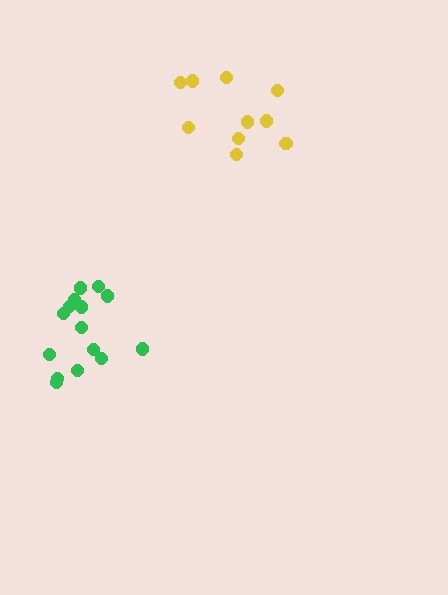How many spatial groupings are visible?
There are 2 spatial groupings.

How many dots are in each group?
Group 1: 15 dots, Group 2: 10 dots (25 total).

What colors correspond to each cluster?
The clusters are colored: green, yellow.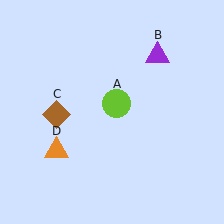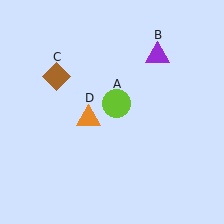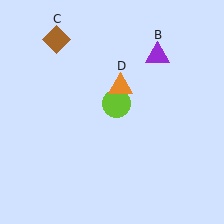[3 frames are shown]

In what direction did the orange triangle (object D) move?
The orange triangle (object D) moved up and to the right.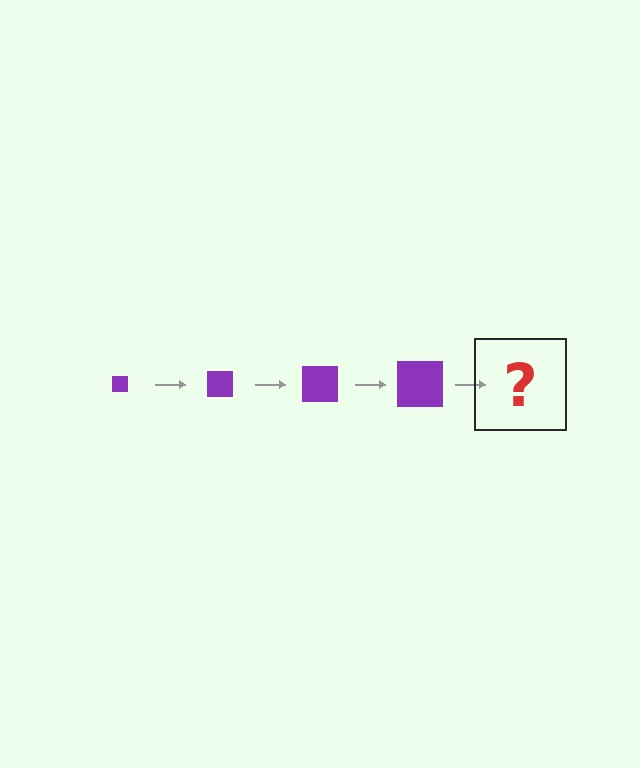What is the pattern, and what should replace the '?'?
The pattern is that the square gets progressively larger each step. The '?' should be a purple square, larger than the previous one.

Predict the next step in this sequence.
The next step is a purple square, larger than the previous one.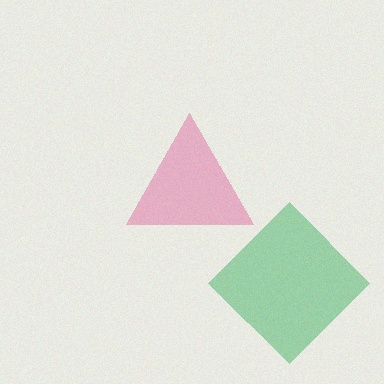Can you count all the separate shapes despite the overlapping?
Yes, there are 2 separate shapes.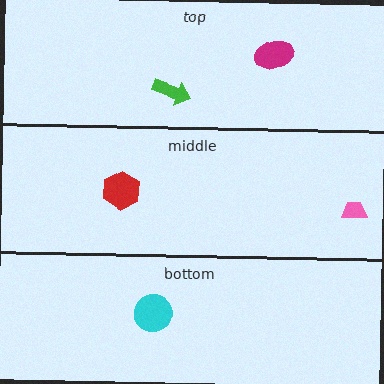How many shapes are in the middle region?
2.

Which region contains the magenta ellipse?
The top region.